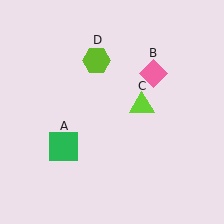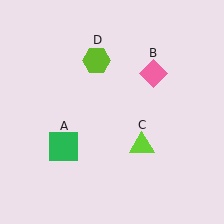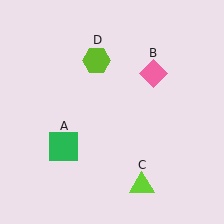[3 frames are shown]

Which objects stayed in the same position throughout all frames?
Green square (object A) and pink diamond (object B) and lime hexagon (object D) remained stationary.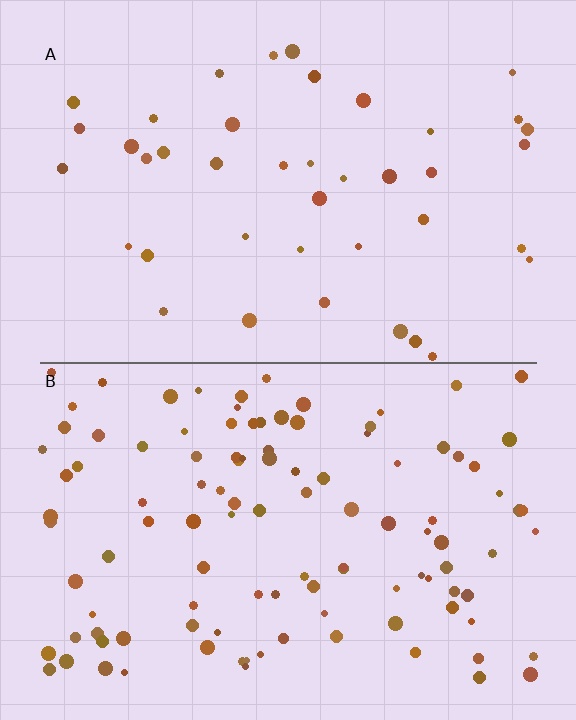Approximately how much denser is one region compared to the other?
Approximately 2.7× — region B over region A.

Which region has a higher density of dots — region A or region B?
B (the bottom).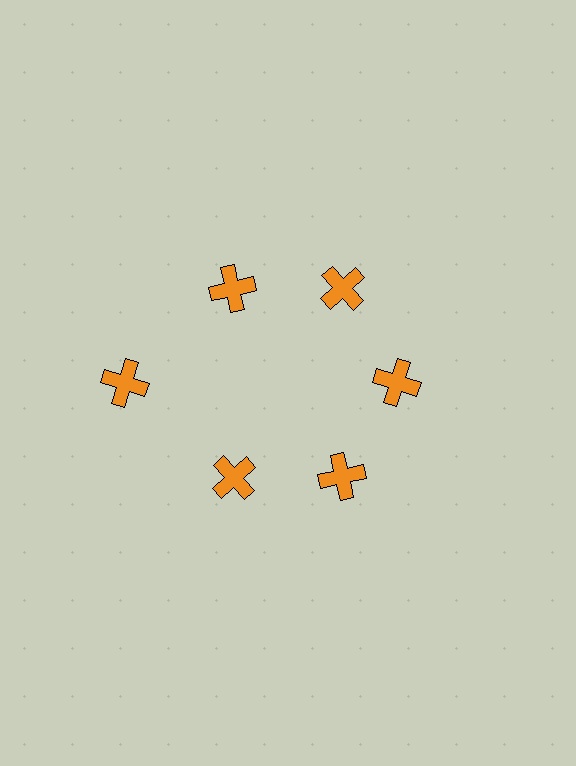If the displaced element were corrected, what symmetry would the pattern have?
It would have 6-fold rotational symmetry — the pattern would map onto itself every 60 degrees.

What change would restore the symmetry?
The symmetry would be restored by moving it inward, back onto the ring so that all 6 crosses sit at equal angles and equal distance from the center.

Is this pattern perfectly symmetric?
No. The 6 orange crosses are arranged in a ring, but one element near the 9 o'clock position is pushed outward from the center, breaking the 6-fold rotational symmetry.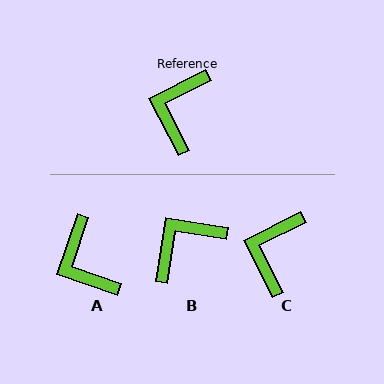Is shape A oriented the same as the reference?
No, it is off by about 44 degrees.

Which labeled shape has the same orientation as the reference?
C.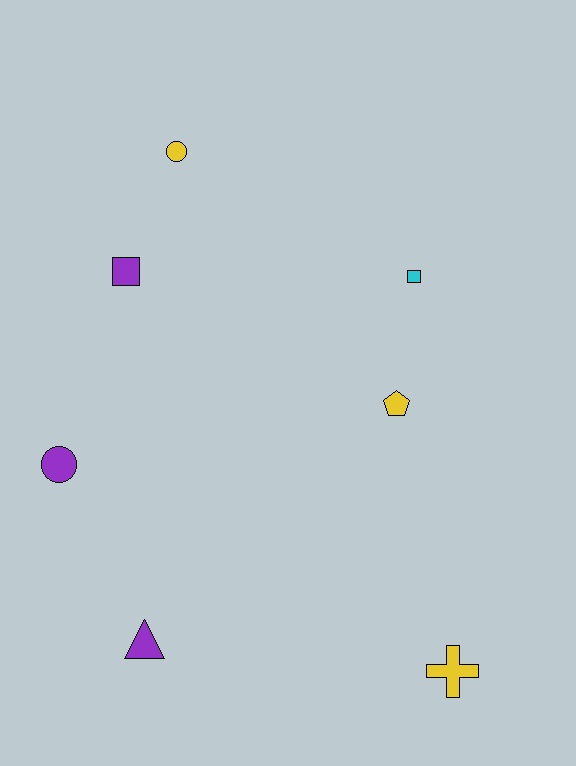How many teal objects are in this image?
There are no teal objects.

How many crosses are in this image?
There is 1 cross.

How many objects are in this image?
There are 7 objects.